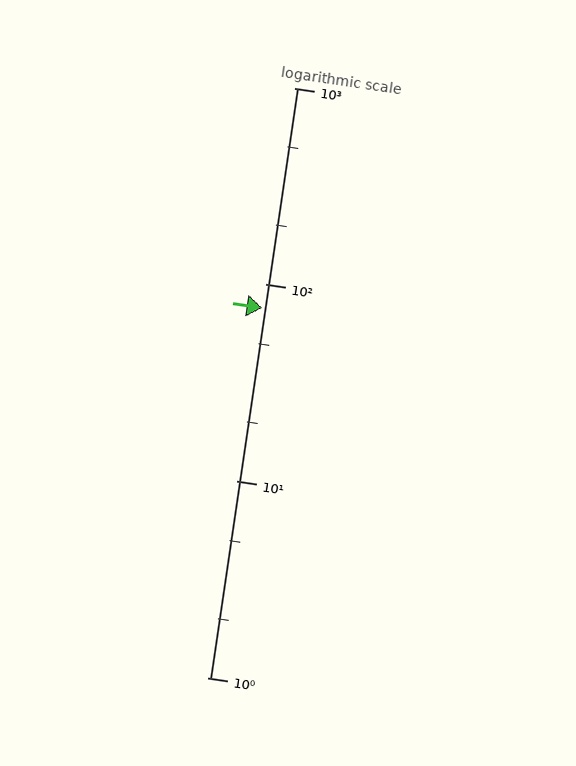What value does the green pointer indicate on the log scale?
The pointer indicates approximately 76.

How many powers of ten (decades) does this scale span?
The scale spans 3 decades, from 1 to 1000.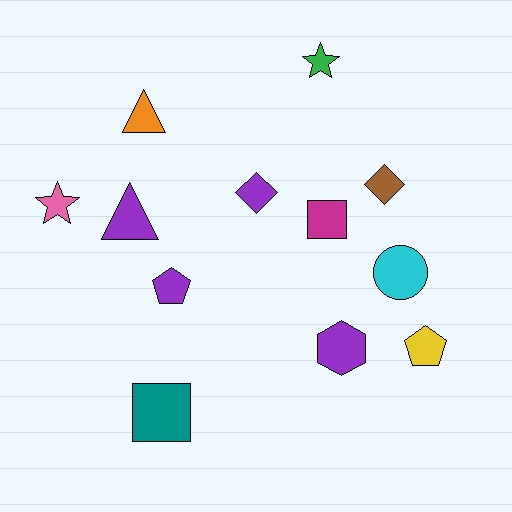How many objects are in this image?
There are 12 objects.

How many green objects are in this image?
There is 1 green object.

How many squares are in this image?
There are 2 squares.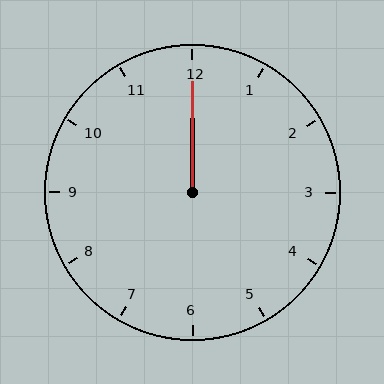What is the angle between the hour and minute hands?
Approximately 0 degrees.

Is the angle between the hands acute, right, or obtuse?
It is acute.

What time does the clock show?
12:00.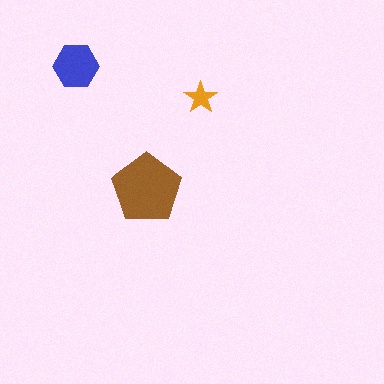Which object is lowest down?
The brown pentagon is bottommost.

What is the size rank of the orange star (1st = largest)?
3rd.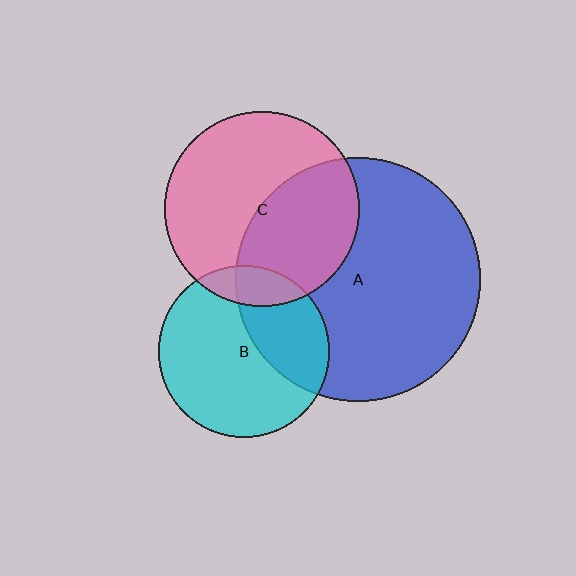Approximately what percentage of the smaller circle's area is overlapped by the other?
Approximately 15%.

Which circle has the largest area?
Circle A (blue).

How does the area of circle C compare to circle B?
Approximately 1.3 times.